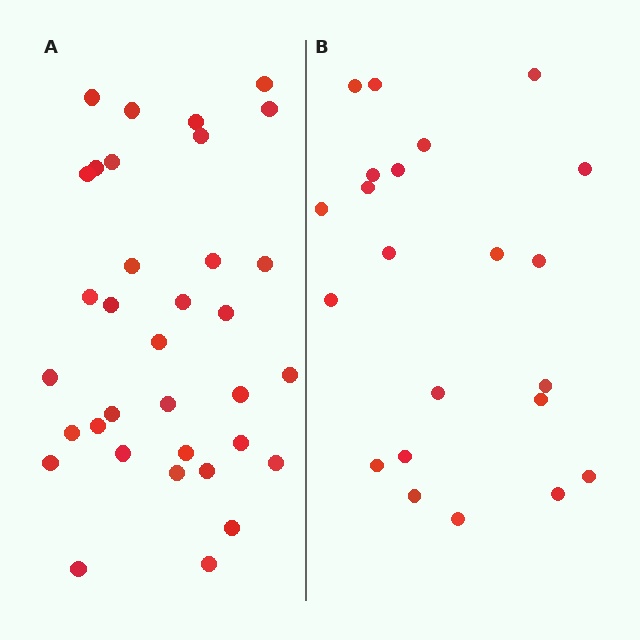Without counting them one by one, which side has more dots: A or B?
Region A (the left region) has more dots.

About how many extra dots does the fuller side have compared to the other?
Region A has roughly 12 or so more dots than region B.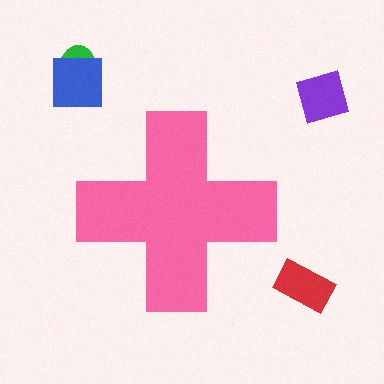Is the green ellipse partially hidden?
No, the green ellipse is fully visible.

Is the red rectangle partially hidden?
No, the red rectangle is fully visible.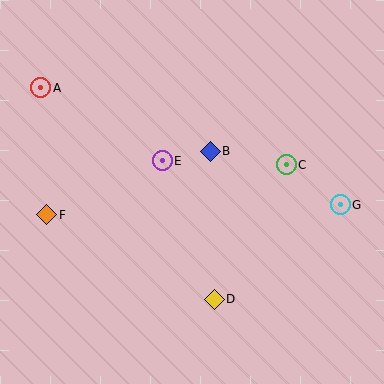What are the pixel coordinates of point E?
Point E is at (162, 161).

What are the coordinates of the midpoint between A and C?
The midpoint between A and C is at (164, 126).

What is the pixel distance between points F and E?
The distance between F and E is 127 pixels.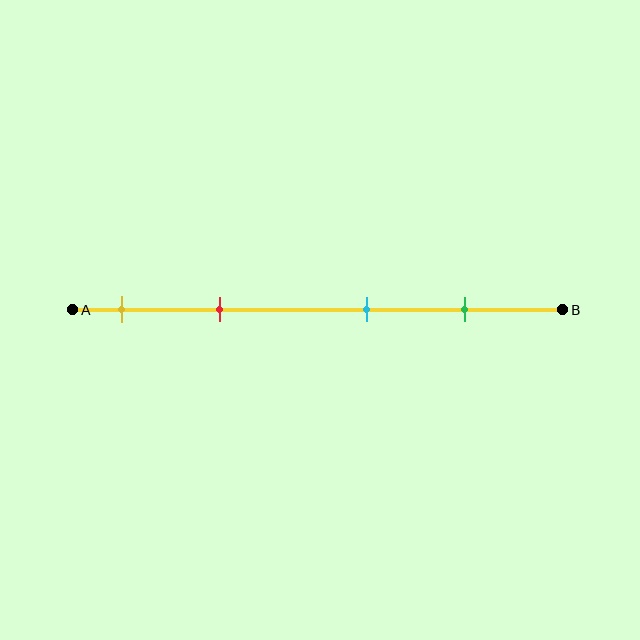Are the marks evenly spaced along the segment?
No, the marks are not evenly spaced.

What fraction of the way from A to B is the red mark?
The red mark is approximately 30% (0.3) of the way from A to B.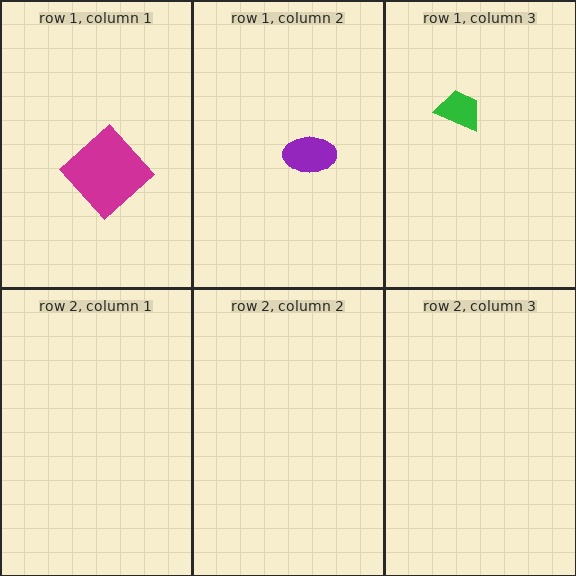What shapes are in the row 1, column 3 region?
The green trapezoid.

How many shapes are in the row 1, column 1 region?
1.